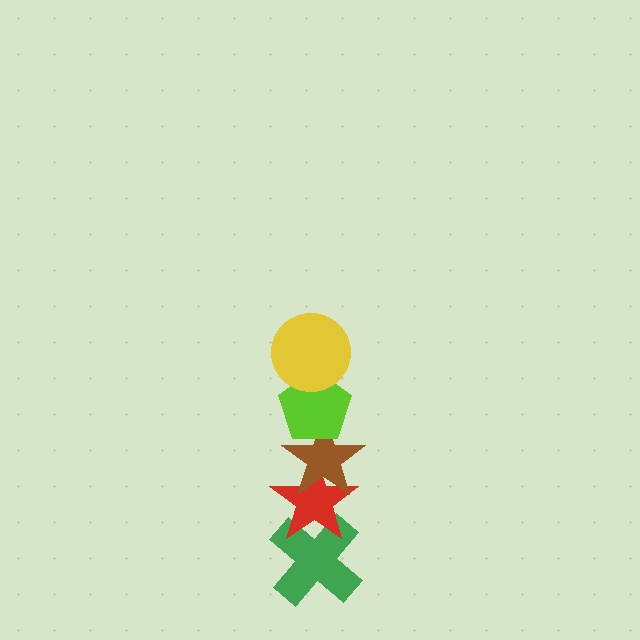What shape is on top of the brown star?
The lime pentagon is on top of the brown star.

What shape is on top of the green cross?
The red star is on top of the green cross.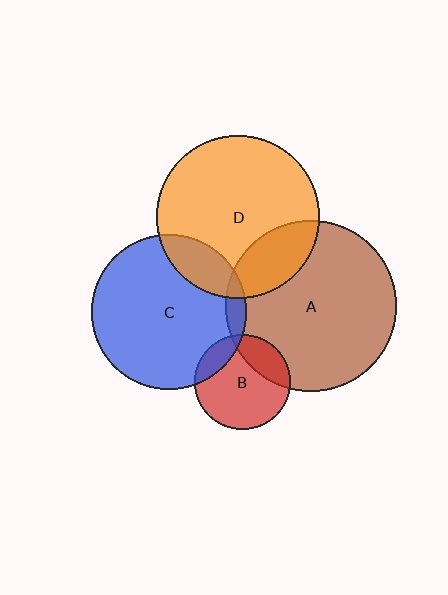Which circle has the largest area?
Circle A (brown).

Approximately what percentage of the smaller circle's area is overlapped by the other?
Approximately 15%.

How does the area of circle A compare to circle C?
Approximately 1.2 times.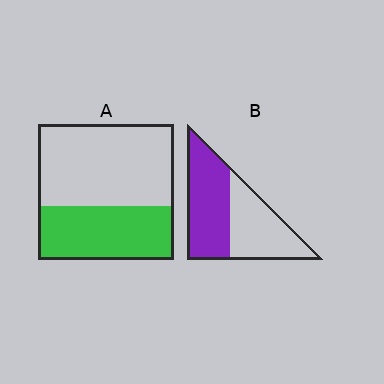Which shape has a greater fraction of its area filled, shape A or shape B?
Shape B.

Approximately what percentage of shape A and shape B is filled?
A is approximately 40% and B is approximately 55%.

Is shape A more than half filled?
No.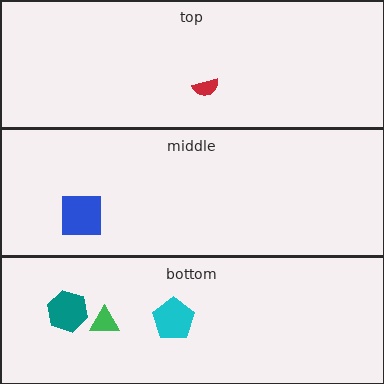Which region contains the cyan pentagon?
The bottom region.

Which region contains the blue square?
The middle region.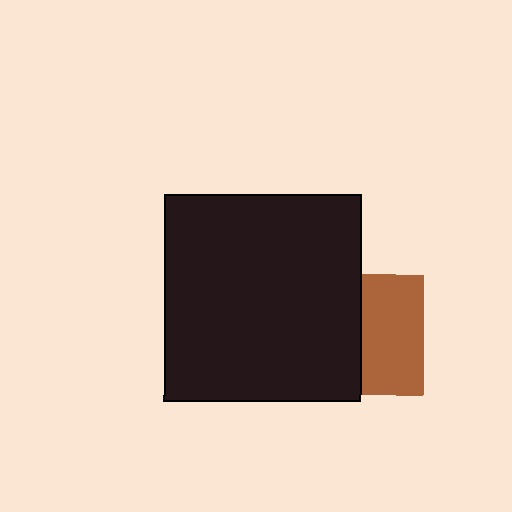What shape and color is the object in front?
The object in front is a black rectangle.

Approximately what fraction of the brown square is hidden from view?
Roughly 48% of the brown square is hidden behind the black rectangle.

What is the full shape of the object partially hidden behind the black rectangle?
The partially hidden object is a brown square.